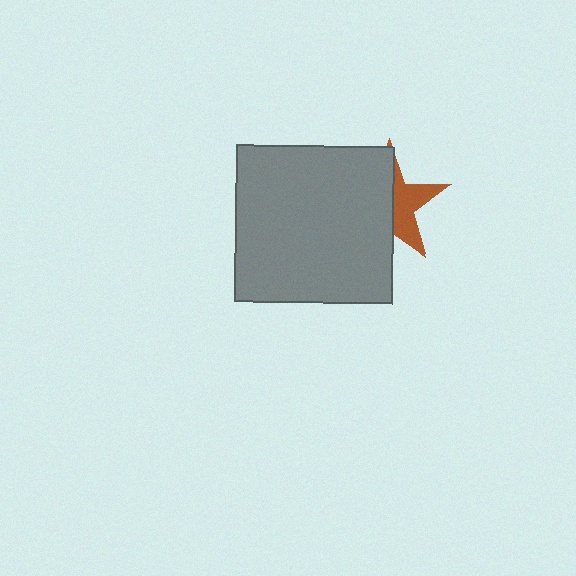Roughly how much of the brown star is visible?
A small part of it is visible (roughly 41%).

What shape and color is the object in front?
The object in front is a gray square.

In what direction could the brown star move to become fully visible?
The brown star could move right. That would shift it out from behind the gray square entirely.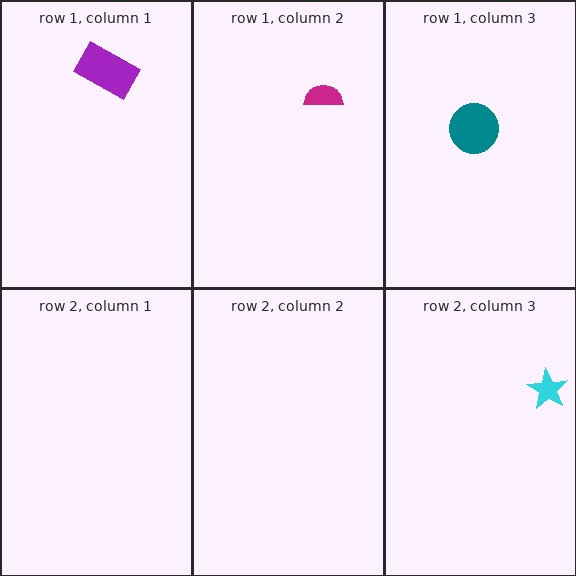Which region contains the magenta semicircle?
The row 1, column 2 region.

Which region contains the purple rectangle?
The row 1, column 1 region.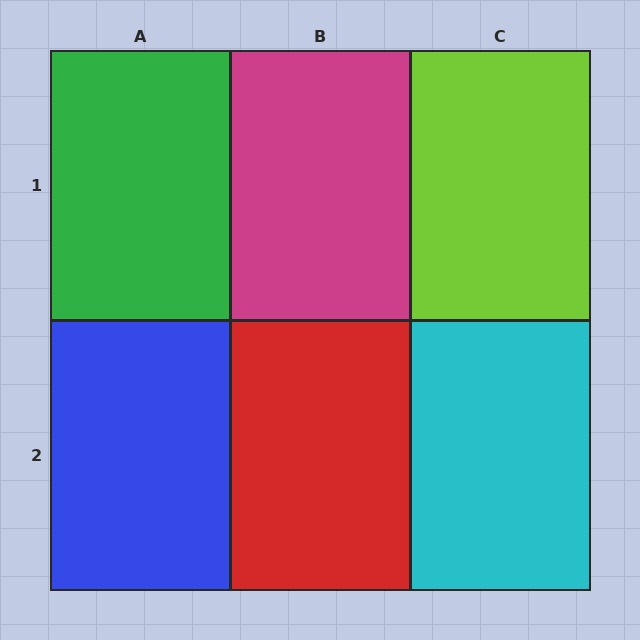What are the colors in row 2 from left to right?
Blue, red, cyan.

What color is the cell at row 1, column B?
Magenta.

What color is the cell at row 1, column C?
Lime.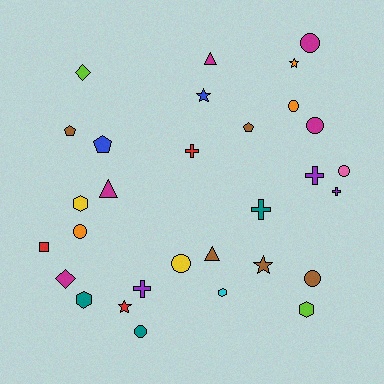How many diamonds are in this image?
There are 2 diamonds.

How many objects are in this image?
There are 30 objects.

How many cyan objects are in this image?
There is 1 cyan object.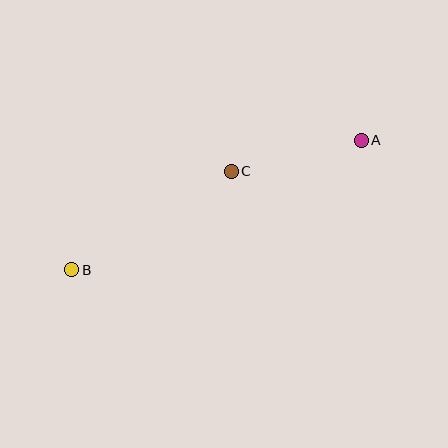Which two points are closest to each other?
Points A and C are closest to each other.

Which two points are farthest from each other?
Points A and B are farthest from each other.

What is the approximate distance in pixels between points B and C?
The distance between B and C is approximately 188 pixels.